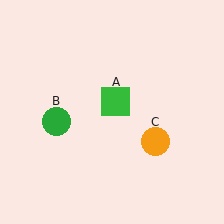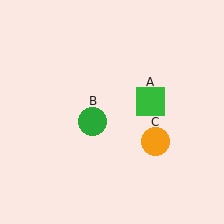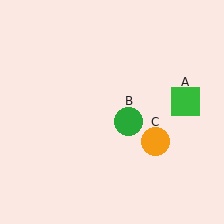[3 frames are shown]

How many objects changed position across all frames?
2 objects changed position: green square (object A), green circle (object B).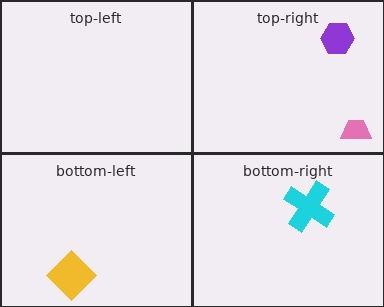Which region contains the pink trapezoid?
The top-right region.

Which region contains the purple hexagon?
The top-right region.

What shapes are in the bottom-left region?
The yellow diamond.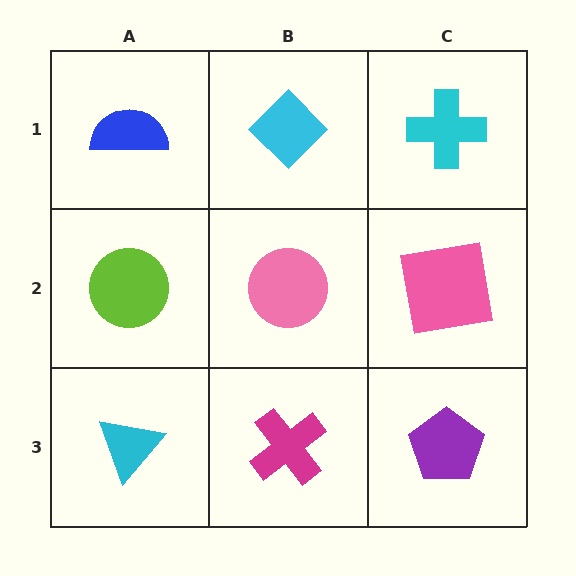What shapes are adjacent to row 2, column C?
A cyan cross (row 1, column C), a purple pentagon (row 3, column C), a pink circle (row 2, column B).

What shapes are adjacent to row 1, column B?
A pink circle (row 2, column B), a blue semicircle (row 1, column A), a cyan cross (row 1, column C).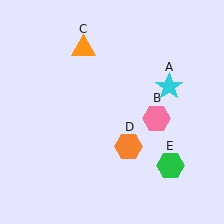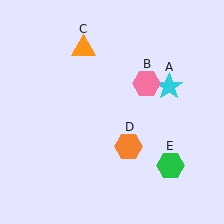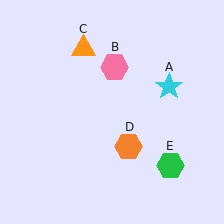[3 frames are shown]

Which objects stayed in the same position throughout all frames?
Cyan star (object A) and orange triangle (object C) and orange hexagon (object D) and green hexagon (object E) remained stationary.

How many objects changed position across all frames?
1 object changed position: pink hexagon (object B).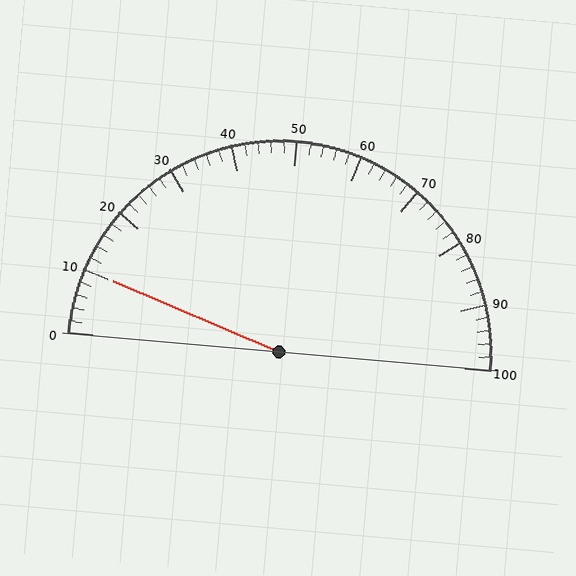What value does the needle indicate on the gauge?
The needle indicates approximately 10.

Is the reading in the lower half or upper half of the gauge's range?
The reading is in the lower half of the range (0 to 100).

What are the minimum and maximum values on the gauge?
The gauge ranges from 0 to 100.